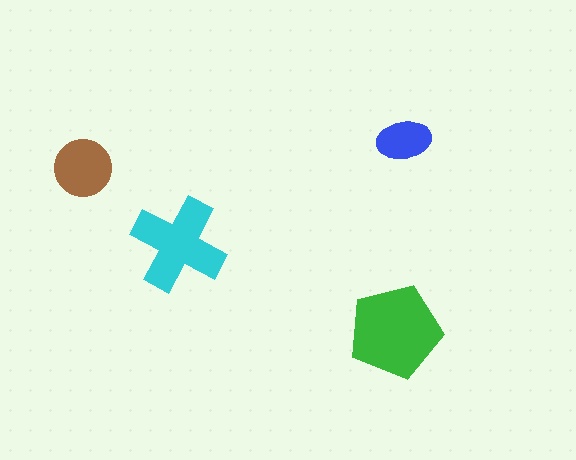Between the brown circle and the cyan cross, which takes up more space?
The cyan cross.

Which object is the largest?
The green pentagon.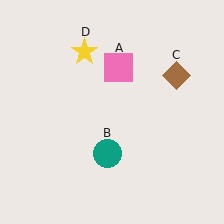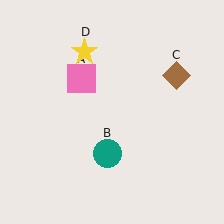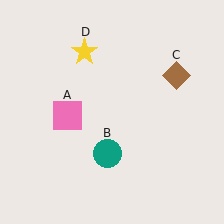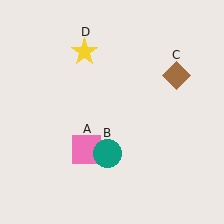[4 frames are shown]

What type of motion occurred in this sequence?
The pink square (object A) rotated counterclockwise around the center of the scene.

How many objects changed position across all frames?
1 object changed position: pink square (object A).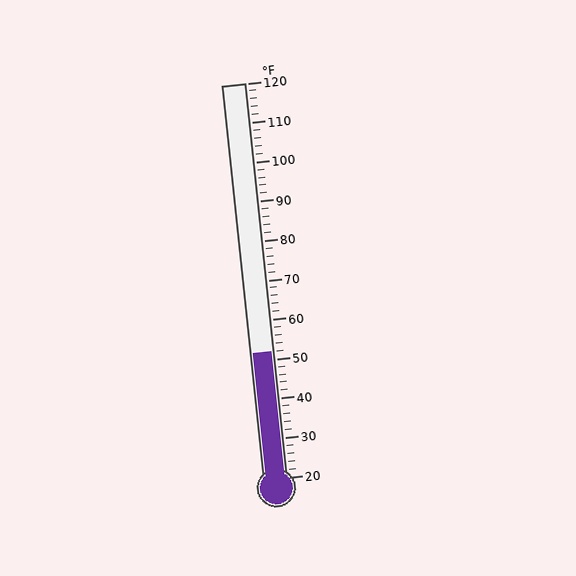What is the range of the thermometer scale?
The thermometer scale ranges from 20°F to 120°F.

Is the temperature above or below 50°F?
The temperature is above 50°F.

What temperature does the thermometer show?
The thermometer shows approximately 52°F.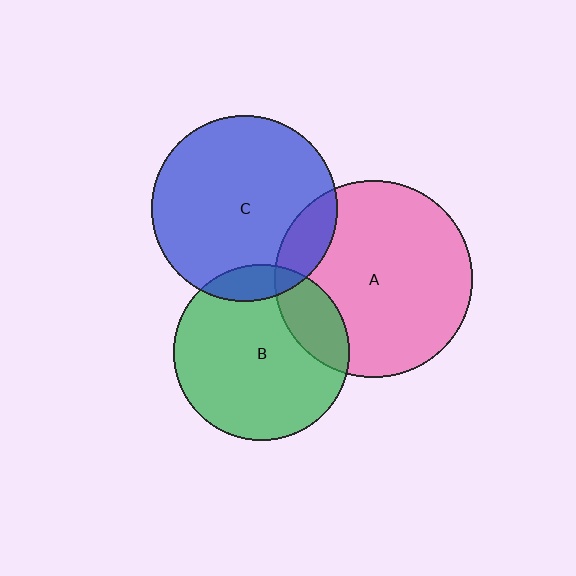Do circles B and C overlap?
Yes.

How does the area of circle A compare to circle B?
Approximately 1.3 times.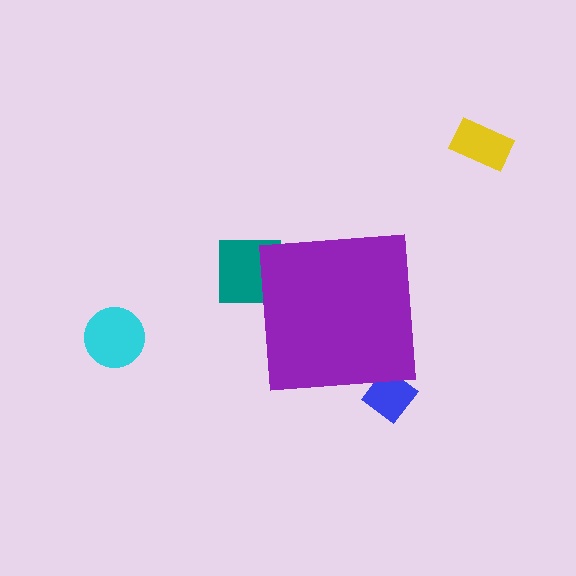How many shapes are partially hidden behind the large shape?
2 shapes are partially hidden.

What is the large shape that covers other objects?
A purple square.